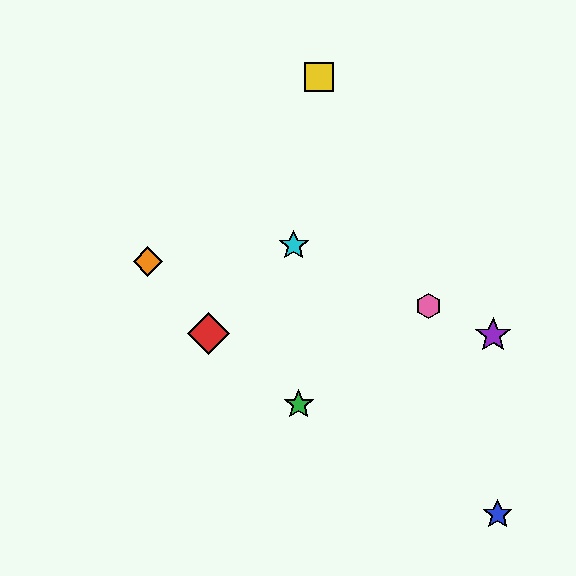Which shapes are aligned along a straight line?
The purple star, the cyan star, the pink hexagon are aligned along a straight line.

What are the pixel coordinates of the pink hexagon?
The pink hexagon is at (429, 306).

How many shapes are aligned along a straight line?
3 shapes (the purple star, the cyan star, the pink hexagon) are aligned along a straight line.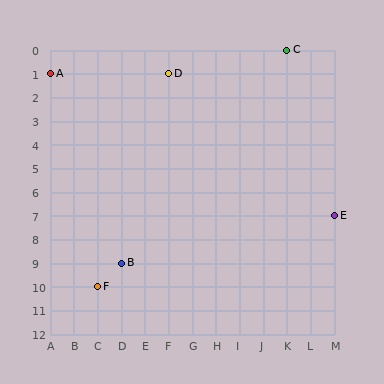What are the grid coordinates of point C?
Point C is at grid coordinates (K, 0).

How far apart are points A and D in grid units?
Points A and D are 5 columns apart.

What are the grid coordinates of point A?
Point A is at grid coordinates (A, 1).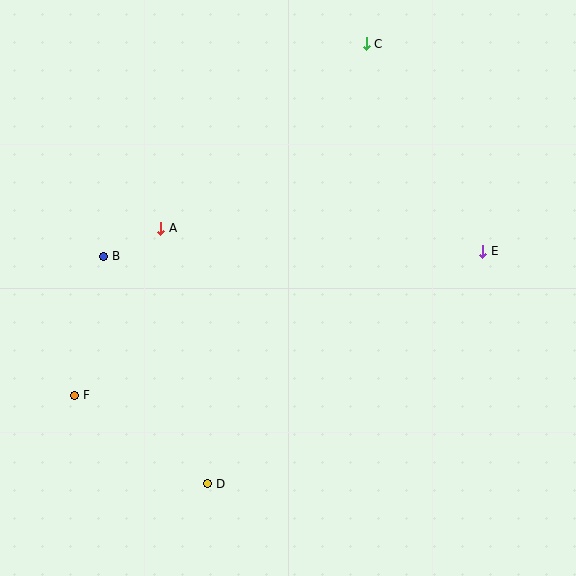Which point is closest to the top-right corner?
Point C is closest to the top-right corner.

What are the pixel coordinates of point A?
Point A is at (161, 228).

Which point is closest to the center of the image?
Point A at (161, 228) is closest to the center.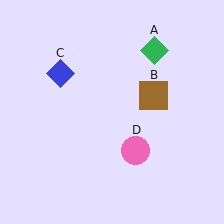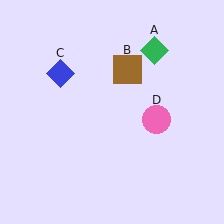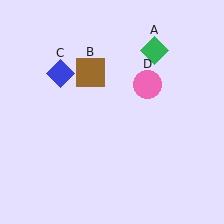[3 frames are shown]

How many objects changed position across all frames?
2 objects changed position: brown square (object B), pink circle (object D).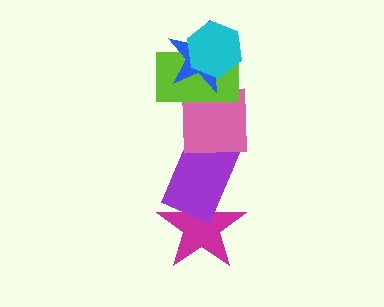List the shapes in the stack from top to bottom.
From top to bottom: the cyan hexagon, the blue star, the lime rectangle, the pink square, the purple rectangle, the magenta star.